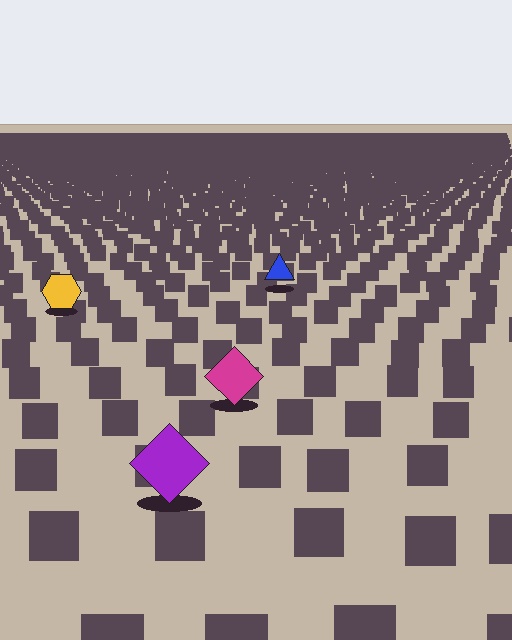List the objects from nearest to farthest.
From nearest to farthest: the purple diamond, the magenta diamond, the yellow hexagon, the blue triangle.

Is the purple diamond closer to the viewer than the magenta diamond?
Yes. The purple diamond is closer — you can tell from the texture gradient: the ground texture is coarser near it.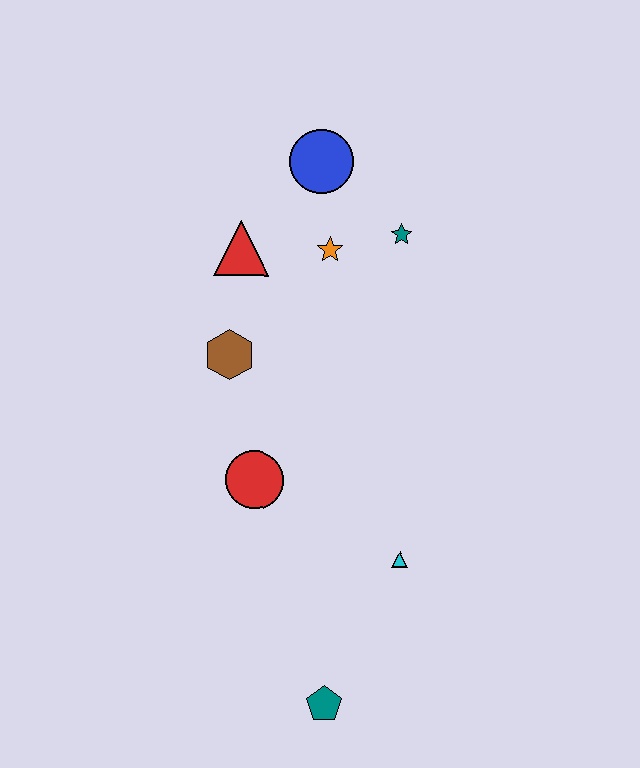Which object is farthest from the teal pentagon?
The blue circle is farthest from the teal pentagon.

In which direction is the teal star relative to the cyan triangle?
The teal star is above the cyan triangle.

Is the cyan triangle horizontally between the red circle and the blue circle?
No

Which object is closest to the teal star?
The orange star is closest to the teal star.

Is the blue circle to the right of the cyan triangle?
No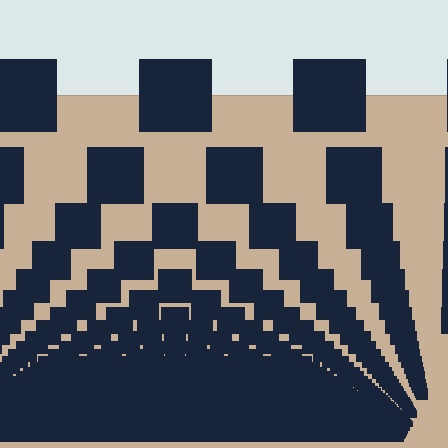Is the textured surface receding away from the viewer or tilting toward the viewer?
The surface appears to tilt toward the viewer. Texture elements get larger and sparser toward the top.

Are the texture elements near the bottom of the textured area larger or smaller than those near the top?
Smaller. The gradient is inverted — elements near the bottom are smaller and denser.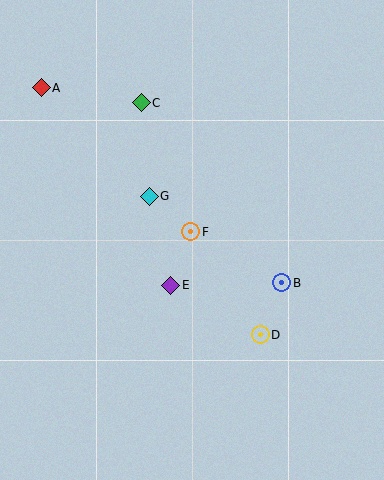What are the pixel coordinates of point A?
Point A is at (41, 88).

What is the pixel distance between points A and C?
The distance between A and C is 101 pixels.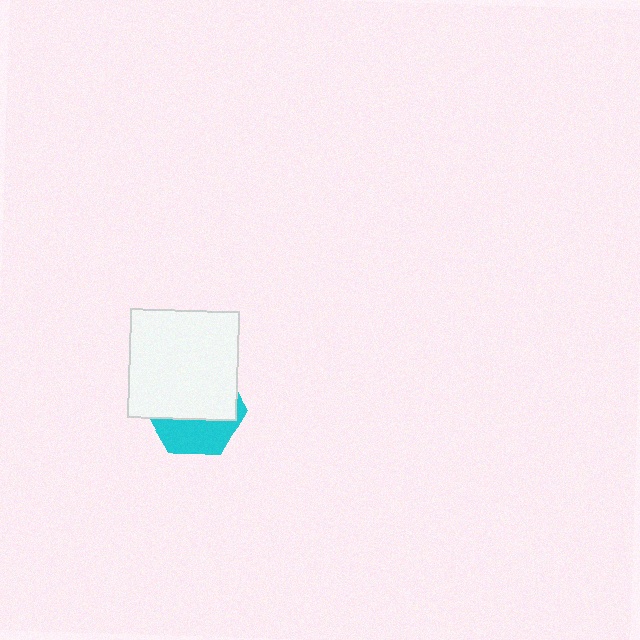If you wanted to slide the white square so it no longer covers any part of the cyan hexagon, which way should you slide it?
Slide it up — that is the most direct way to separate the two shapes.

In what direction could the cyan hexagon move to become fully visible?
The cyan hexagon could move down. That would shift it out from behind the white square entirely.